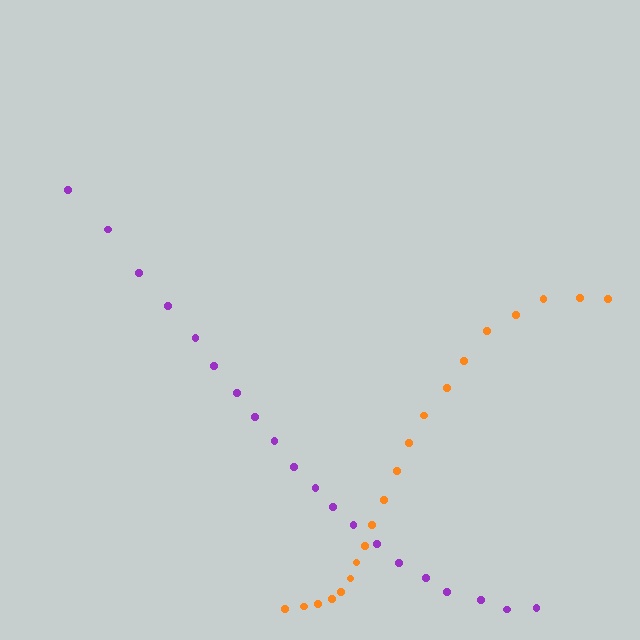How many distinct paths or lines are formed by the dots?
There are 2 distinct paths.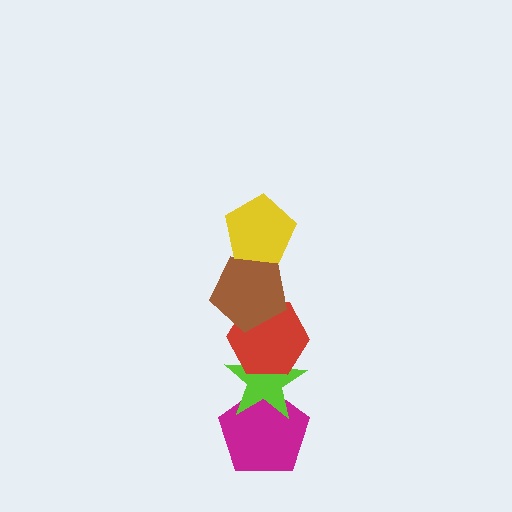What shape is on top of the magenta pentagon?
The lime star is on top of the magenta pentagon.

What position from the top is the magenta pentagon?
The magenta pentagon is 5th from the top.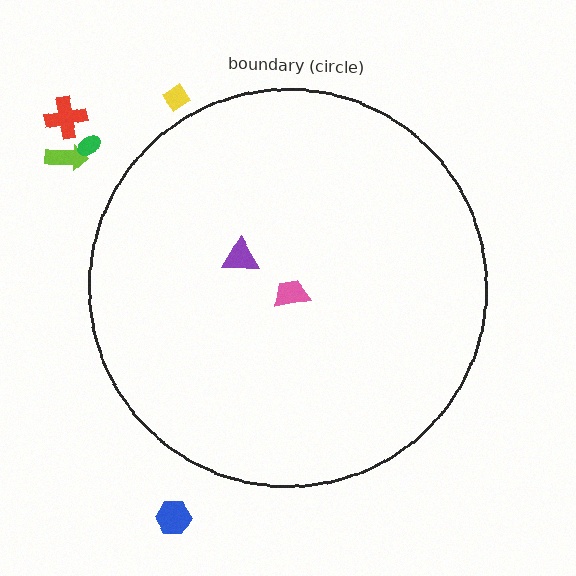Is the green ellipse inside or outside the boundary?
Outside.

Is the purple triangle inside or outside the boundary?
Inside.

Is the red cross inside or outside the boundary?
Outside.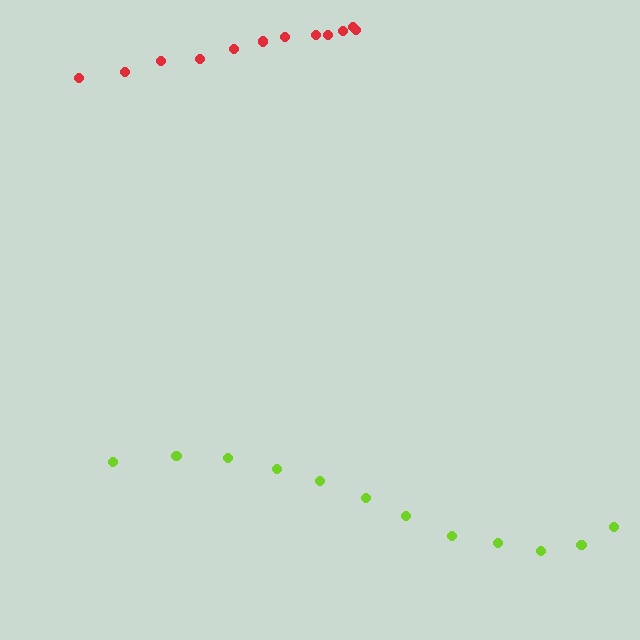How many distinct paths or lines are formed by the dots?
There are 2 distinct paths.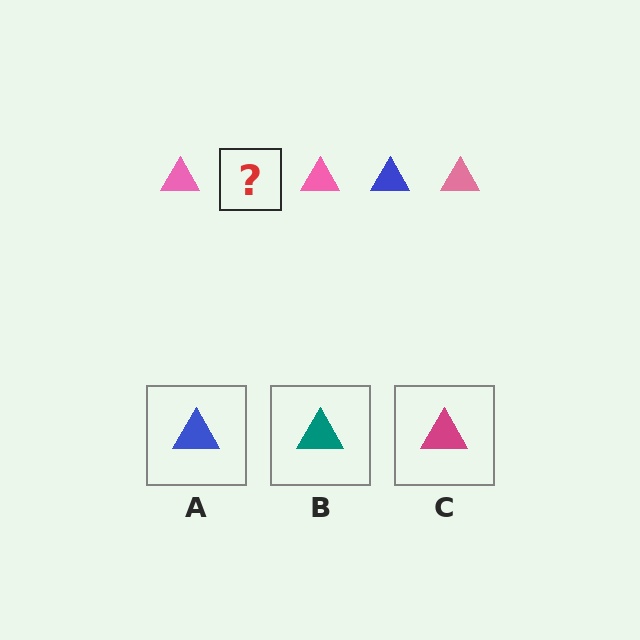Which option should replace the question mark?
Option A.